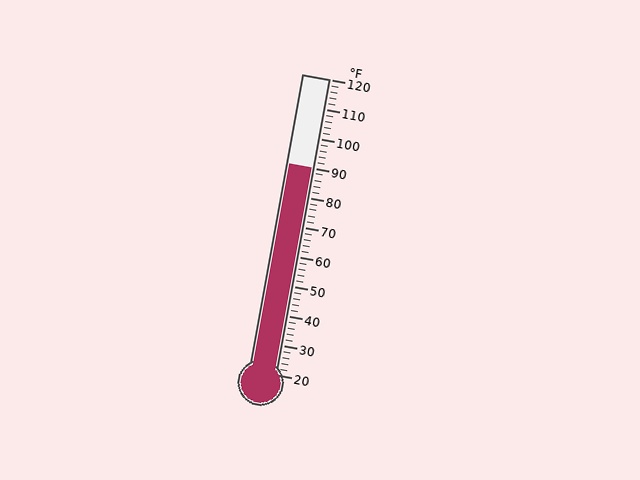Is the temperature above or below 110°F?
The temperature is below 110°F.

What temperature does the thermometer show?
The thermometer shows approximately 90°F.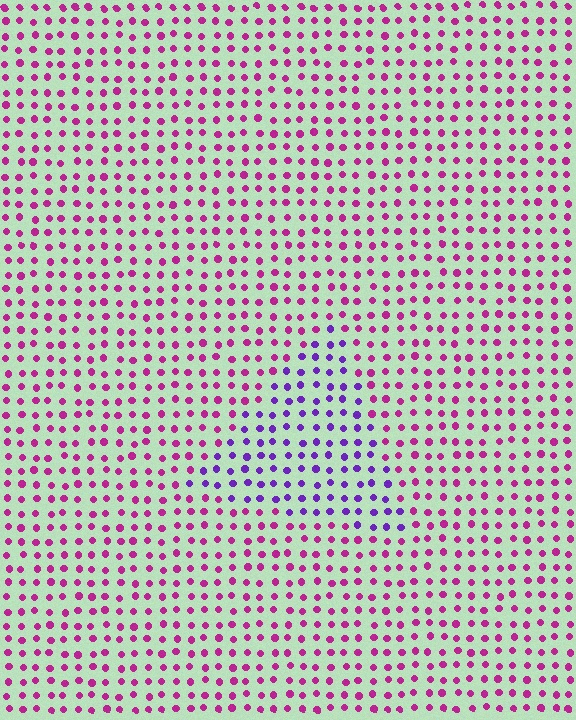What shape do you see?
I see a triangle.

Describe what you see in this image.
The image is filled with small magenta elements in a uniform arrangement. A triangle-shaped region is visible where the elements are tinted to a slightly different hue, forming a subtle color boundary.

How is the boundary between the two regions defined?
The boundary is defined purely by a slight shift in hue (about 46 degrees). Spacing, size, and orientation are identical on both sides.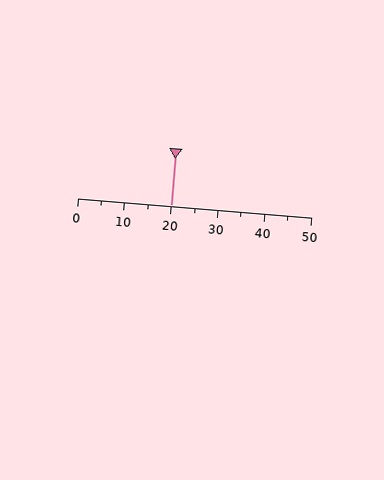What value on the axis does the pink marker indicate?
The marker indicates approximately 20.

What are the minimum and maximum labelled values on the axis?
The axis runs from 0 to 50.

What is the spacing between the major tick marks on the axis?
The major ticks are spaced 10 apart.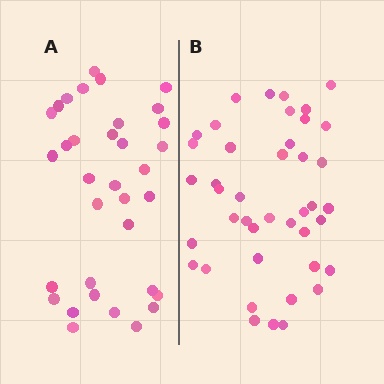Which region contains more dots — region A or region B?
Region B (the right region) has more dots.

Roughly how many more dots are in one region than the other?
Region B has roughly 8 or so more dots than region A.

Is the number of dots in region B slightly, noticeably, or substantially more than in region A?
Region B has only slightly more — the two regions are fairly close. The ratio is roughly 1.2 to 1.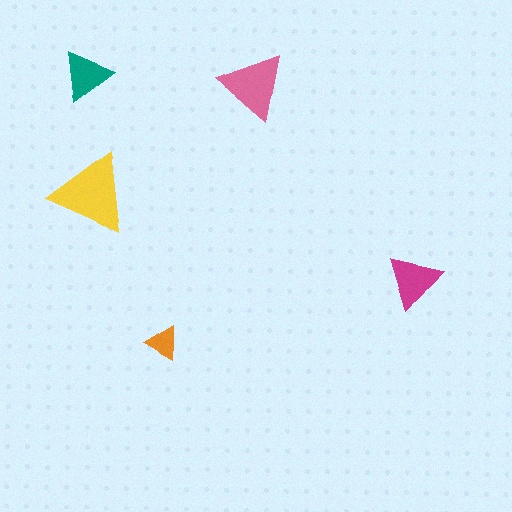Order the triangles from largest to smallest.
the yellow one, the pink one, the magenta one, the teal one, the orange one.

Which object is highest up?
The teal triangle is topmost.